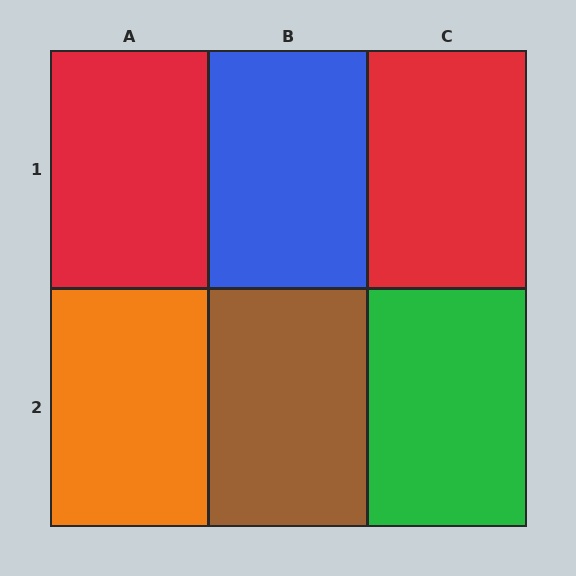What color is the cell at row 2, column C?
Green.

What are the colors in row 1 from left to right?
Red, blue, red.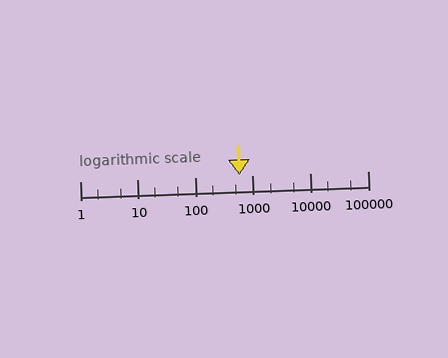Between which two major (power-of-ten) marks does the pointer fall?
The pointer is between 100 and 1000.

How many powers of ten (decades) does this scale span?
The scale spans 5 decades, from 1 to 100000.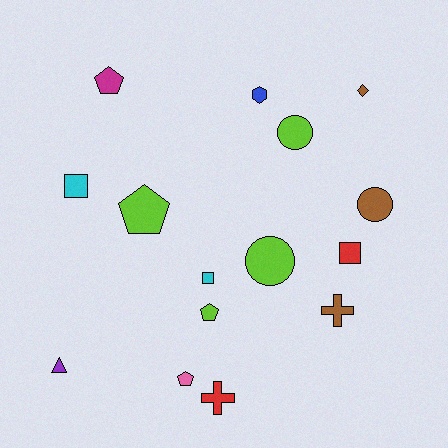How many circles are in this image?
There are 3 circles.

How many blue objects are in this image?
There is 1 blue object.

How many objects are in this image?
There are 15 objects.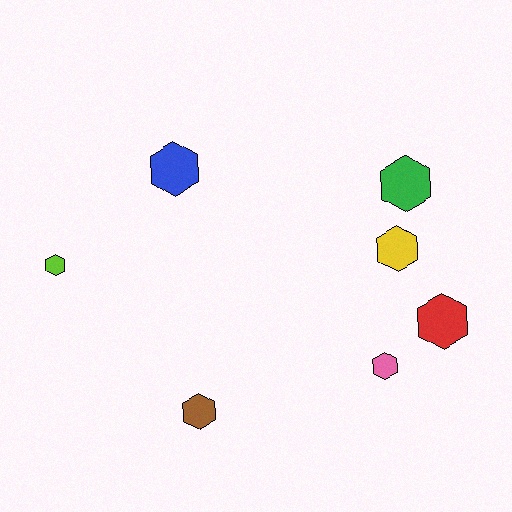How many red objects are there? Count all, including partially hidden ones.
There is 1 red object.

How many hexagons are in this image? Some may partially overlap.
There are 7 hexagons.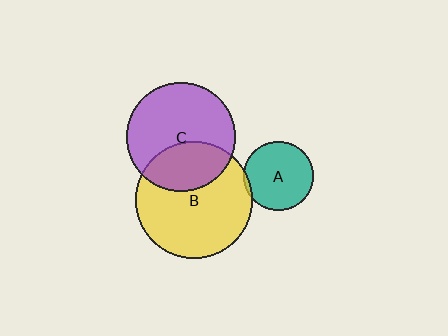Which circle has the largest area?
Circle B (yellow).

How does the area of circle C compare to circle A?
Approximately 2.5 times.